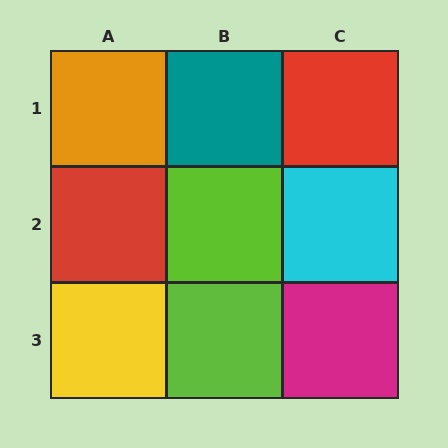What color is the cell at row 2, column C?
Cyan.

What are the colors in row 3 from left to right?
Yellow, lime, magenta.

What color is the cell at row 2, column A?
Red.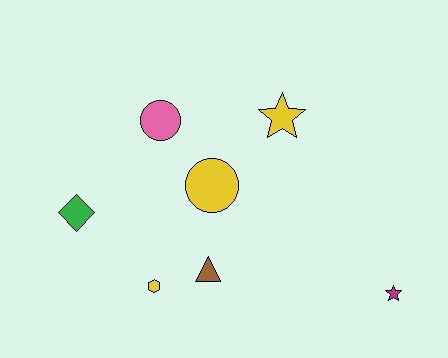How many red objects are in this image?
There are no red objects.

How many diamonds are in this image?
There is 1 diamond.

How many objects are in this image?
There are 7 objects.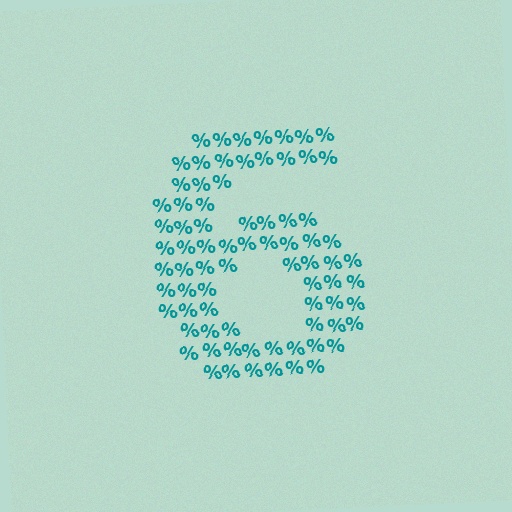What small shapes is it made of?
It is made of small percent signs.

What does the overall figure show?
The overall figure shows the digit 6.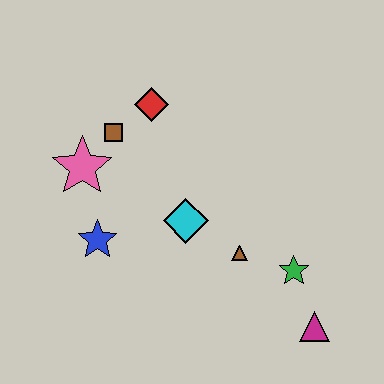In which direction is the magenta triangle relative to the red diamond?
The magenta triangle is below the red diamond.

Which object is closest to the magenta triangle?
The green star is closest to the magenta triangle.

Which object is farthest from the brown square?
The magenta triangle is farthest from the brown square.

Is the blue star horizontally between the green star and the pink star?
Yes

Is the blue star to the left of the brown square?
Yes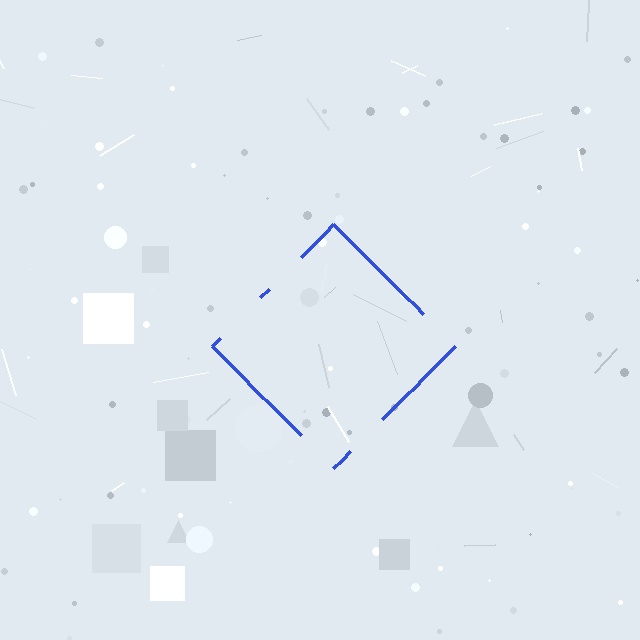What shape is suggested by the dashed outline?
The dashed outline suggests a diamond.